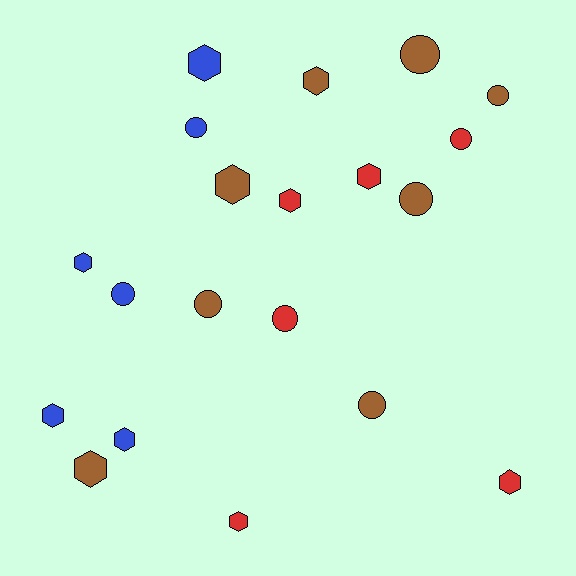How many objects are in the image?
There are 20 objects.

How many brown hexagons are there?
There are 3 brown hexagons.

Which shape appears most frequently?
Hexagon, with 11 objects.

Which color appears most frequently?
Brown, with 8 objects.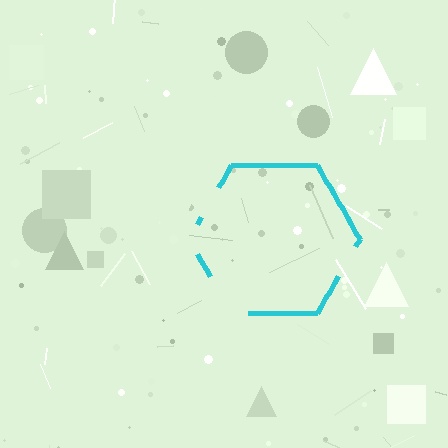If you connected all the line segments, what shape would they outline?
They would outline a hexagon.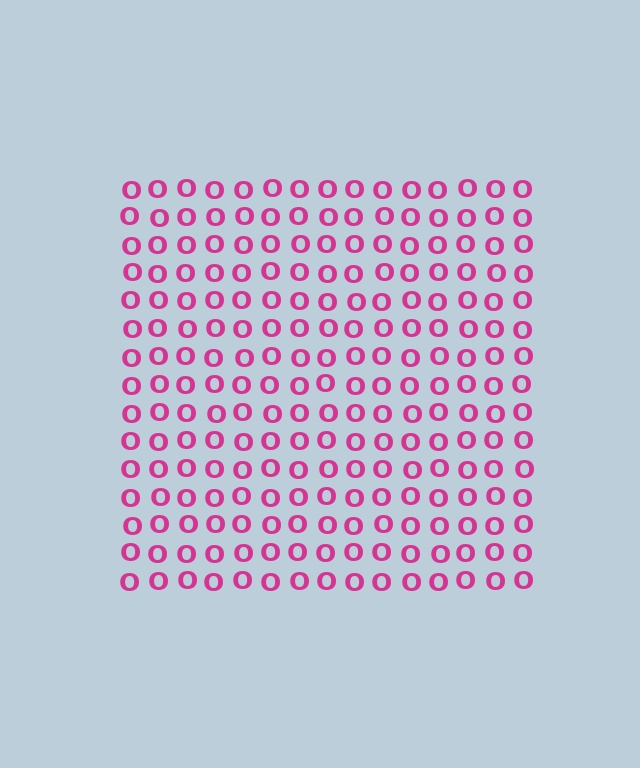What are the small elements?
The small elements are letter O's.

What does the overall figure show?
The overall figure shows a square.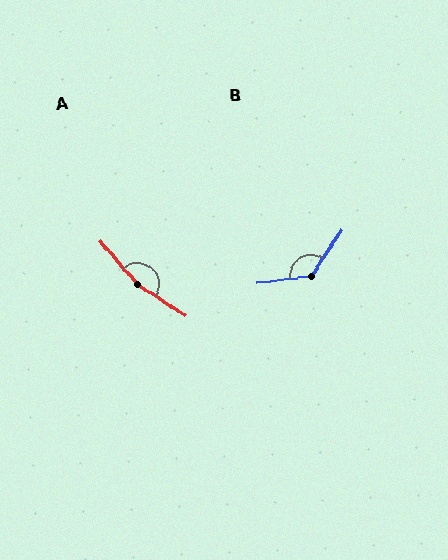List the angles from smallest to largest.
B (132°), A (164°).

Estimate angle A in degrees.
Approximately 164 degrees.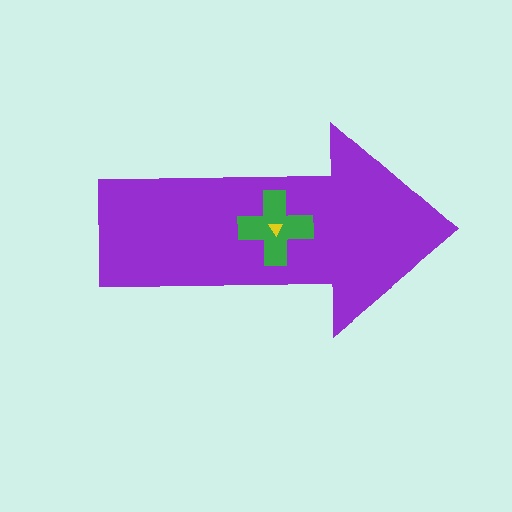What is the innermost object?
The yellow triangle.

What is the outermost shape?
The purple arrow.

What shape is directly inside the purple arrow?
The green cross.